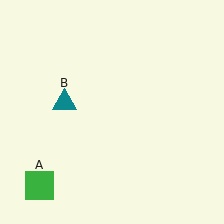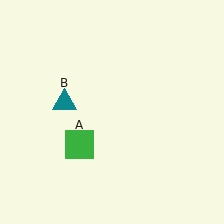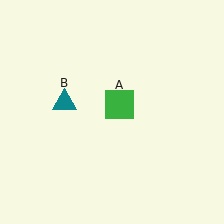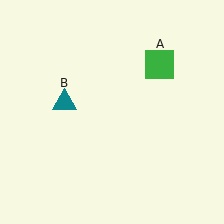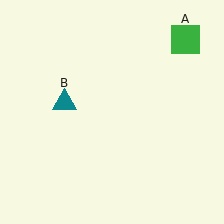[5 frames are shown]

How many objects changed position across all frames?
1 object changed position: green square (object A).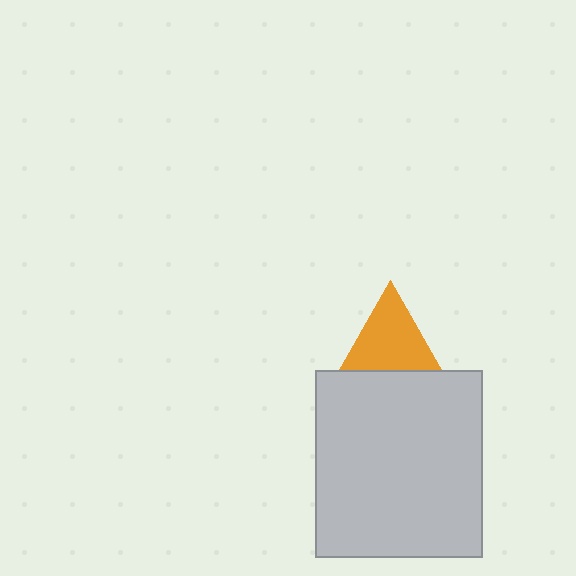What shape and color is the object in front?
The object in front is a light gray rectangle.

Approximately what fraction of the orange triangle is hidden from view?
Roughly 40% of the orange triangle is hidden behind the light gray rectangle.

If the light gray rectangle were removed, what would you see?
You would see the complete orange triangle.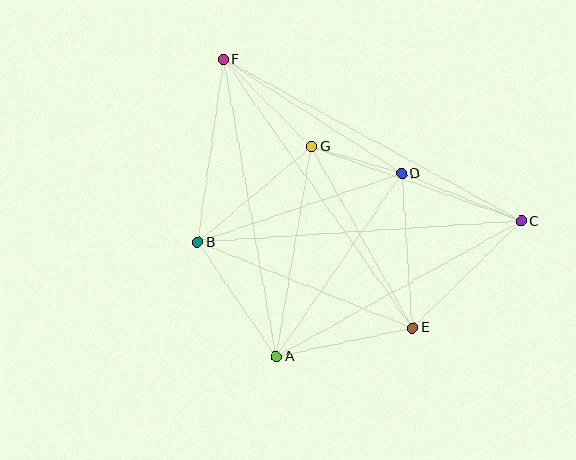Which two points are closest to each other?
Points D and G are closest to each other.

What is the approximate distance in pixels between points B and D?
The distance between B and D is approximately 215 pixels.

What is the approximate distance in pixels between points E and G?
The distance between E and G is approximately 207 pixels.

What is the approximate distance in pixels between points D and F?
The distance between D and F is approximately 212 pixels.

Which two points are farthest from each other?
Points C and F are farthest from each other.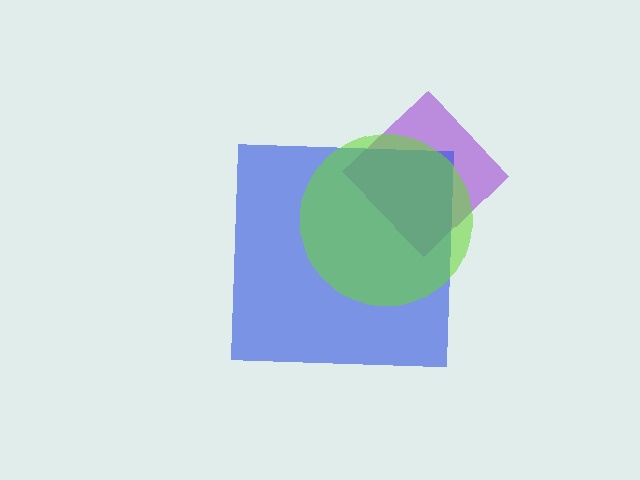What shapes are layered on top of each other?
The layered shapes are: a purple diamond, a blue square, a lime circle.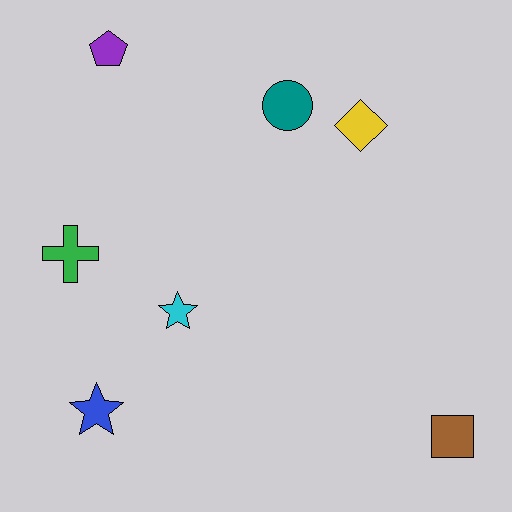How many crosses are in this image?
There is 1 cross.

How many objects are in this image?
There are 7 objects.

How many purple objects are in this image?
There is 1 purple object.